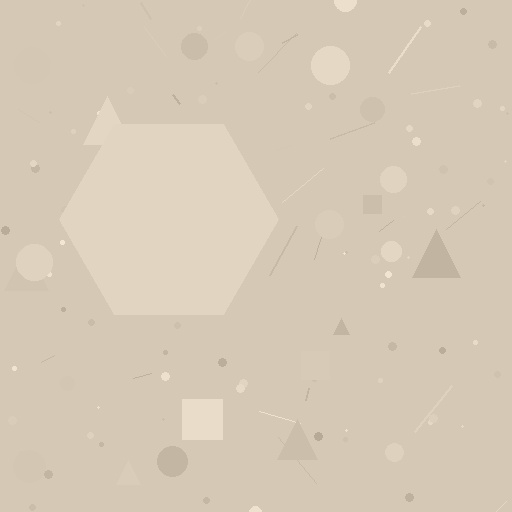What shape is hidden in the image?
A hexagon is hidden in the image.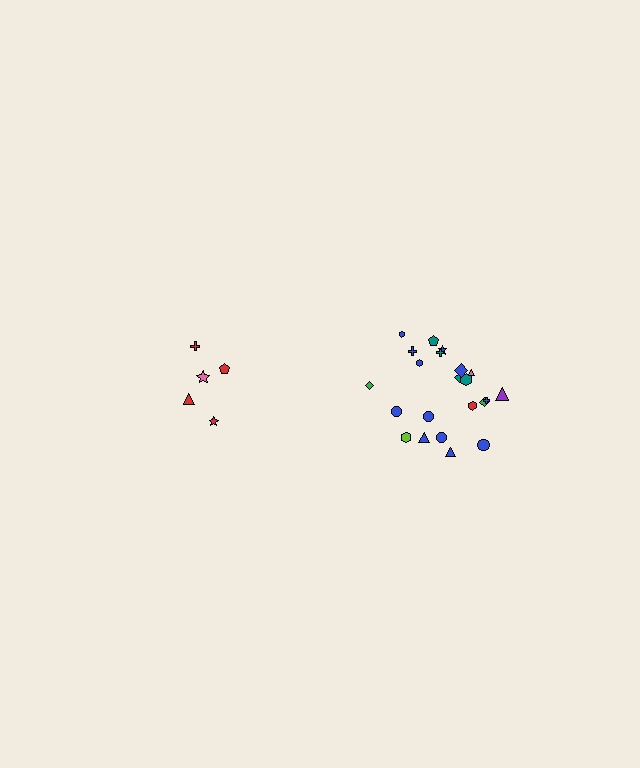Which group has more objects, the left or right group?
The right group.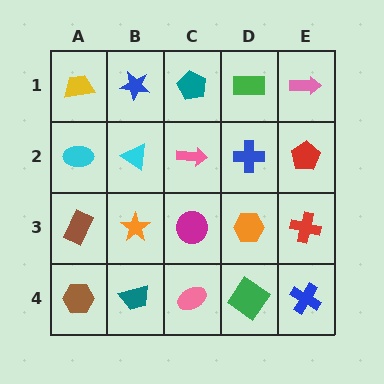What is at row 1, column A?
A yellow trapezoid.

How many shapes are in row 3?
5 shapes.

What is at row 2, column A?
A cyan ellipse.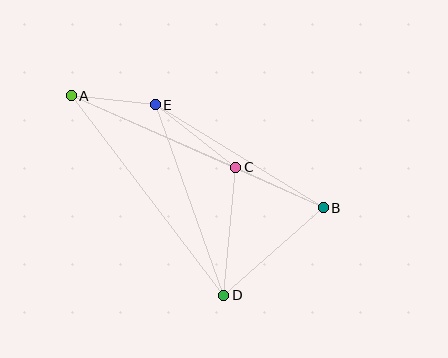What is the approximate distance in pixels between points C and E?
The distance between C and E is approximately 102 pixels.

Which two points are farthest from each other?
Points A and B are farthest from each other.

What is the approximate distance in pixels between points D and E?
The distance between D and E is approximately 202 pixels.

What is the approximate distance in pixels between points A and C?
The distance between A and C is approximately 179 pixels.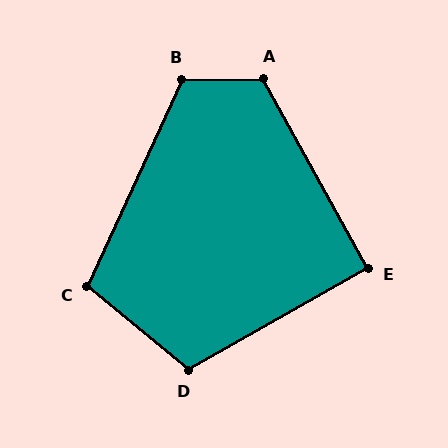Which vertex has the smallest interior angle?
E, at approximately 91 degrees.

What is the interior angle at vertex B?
Approximately 115 degrees (obtuse).